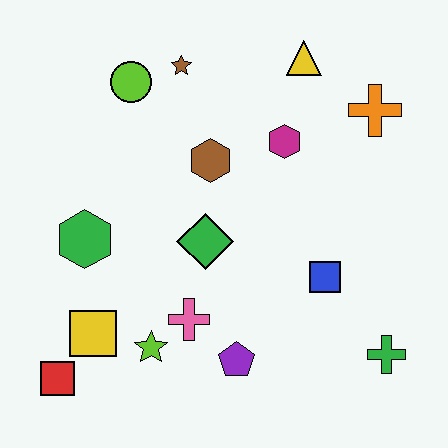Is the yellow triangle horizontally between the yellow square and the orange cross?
Yes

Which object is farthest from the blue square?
The red square is farthest from the blue square.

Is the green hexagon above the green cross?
Yes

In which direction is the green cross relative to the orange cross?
The green cross is below the orange cross.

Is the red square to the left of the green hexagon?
Yes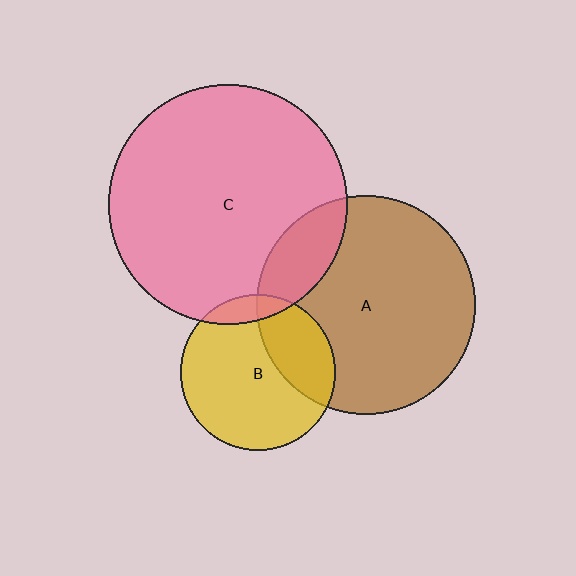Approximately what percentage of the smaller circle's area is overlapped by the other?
Approximately 30%.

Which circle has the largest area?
Circle C (pink).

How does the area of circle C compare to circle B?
Approximately 2.4 times.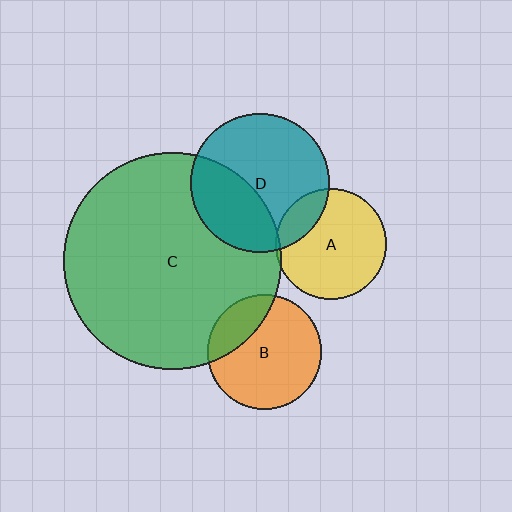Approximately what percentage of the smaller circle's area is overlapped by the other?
Approximately 5%.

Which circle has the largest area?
Circle C (green).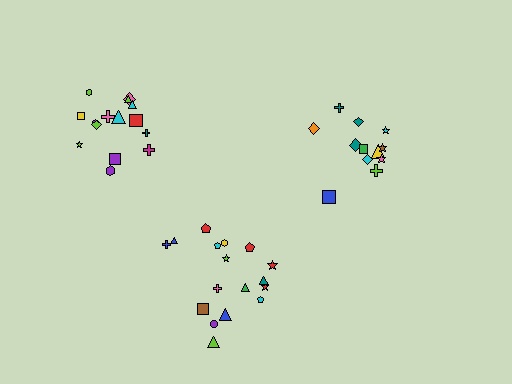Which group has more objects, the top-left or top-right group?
The top-left group.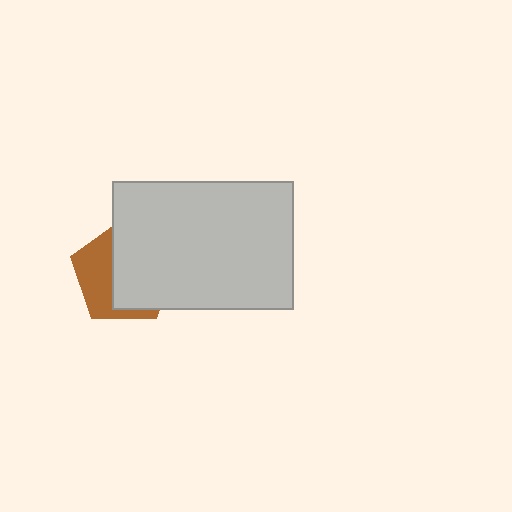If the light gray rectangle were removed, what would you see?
You would see the complete brown pentagon.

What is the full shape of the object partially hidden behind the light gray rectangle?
The partially hidden object is a brown pentagon.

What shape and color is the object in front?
The object in front is a light gray rectangle.